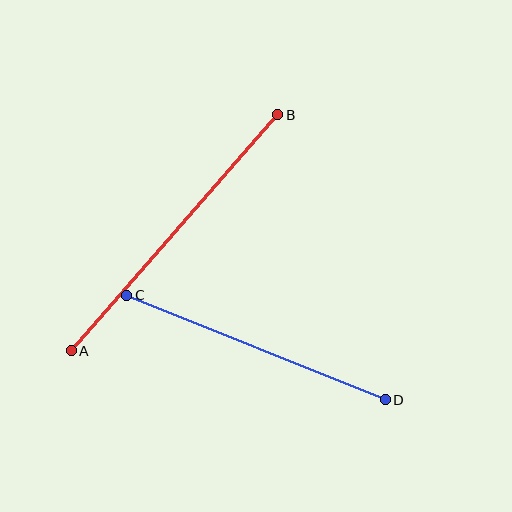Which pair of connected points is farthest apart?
Points A and B are farthest apart.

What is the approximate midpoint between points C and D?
The midpoint is at approximately (256, 348) pixels.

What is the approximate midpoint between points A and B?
The midpoint is at approximately (175, 233) pixels.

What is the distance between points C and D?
The distance is approximately 279 pixels.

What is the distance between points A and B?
The distance is approximately 314 pixels.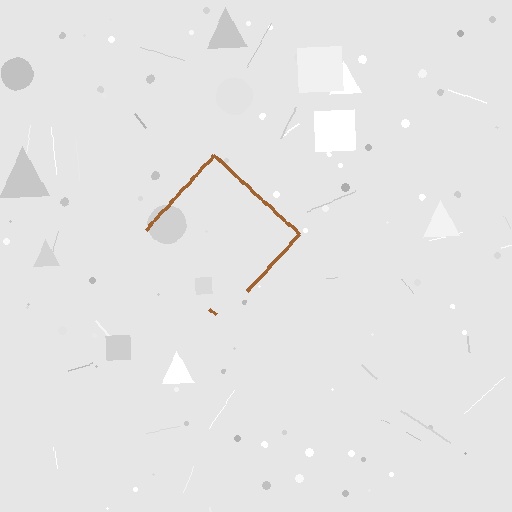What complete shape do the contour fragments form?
The contour fragments form a diamond.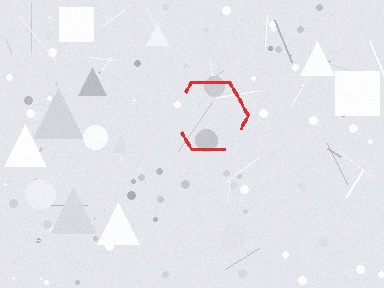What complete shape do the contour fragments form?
The contour fragments form a hexagon.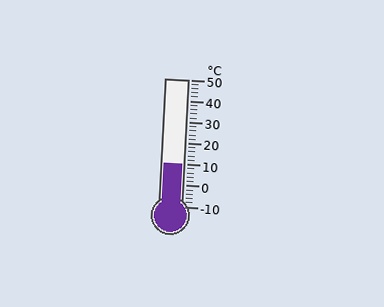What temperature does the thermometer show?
The thermometer shows approximately 10°C.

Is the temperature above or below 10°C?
The temperature is at 10°C.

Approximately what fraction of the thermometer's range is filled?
The thermometer is filled to approximately 35% of its range.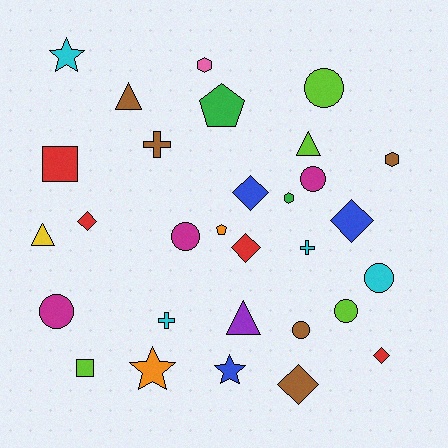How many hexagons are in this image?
There are 3 hexagons.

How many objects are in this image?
There are 30 objects.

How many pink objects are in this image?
There is 1 pink object.